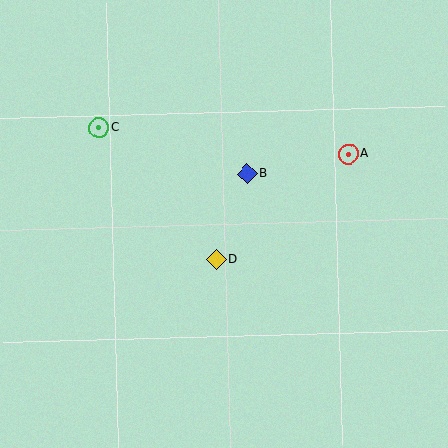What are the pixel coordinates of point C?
Point C is at (99, 127).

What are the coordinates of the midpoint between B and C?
The midpoint between B and C is at (173, 150).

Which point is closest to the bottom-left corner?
Point D is closest to the bottom-left corner.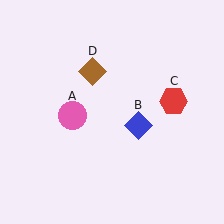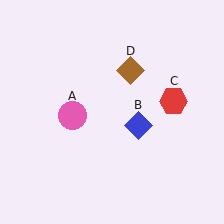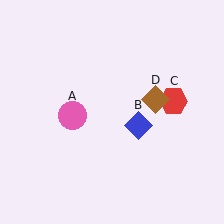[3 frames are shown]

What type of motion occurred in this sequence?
The brown diamond (object D) rotated clockwise around the center of the scene.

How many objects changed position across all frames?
1 object changed position: brown diamond (object D).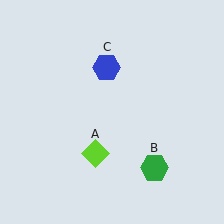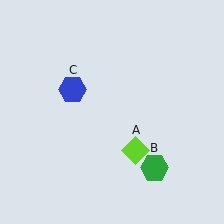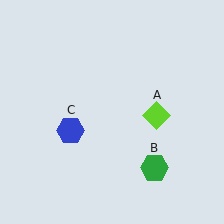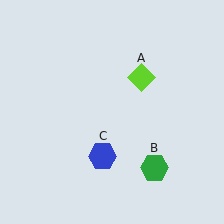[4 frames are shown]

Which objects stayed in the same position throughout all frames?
Green hexagon (object B) remained stationary.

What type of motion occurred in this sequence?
The lime diamond (object A), blue hexagon (object C) rotated counterclockwise around the center of the scene.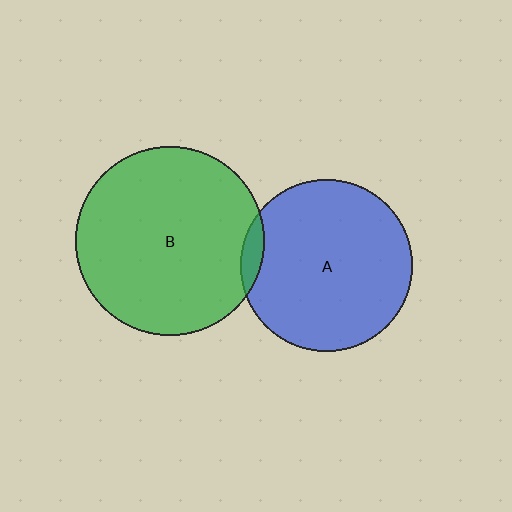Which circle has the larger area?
Circle B (green).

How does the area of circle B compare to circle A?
Approximately 1.2 times.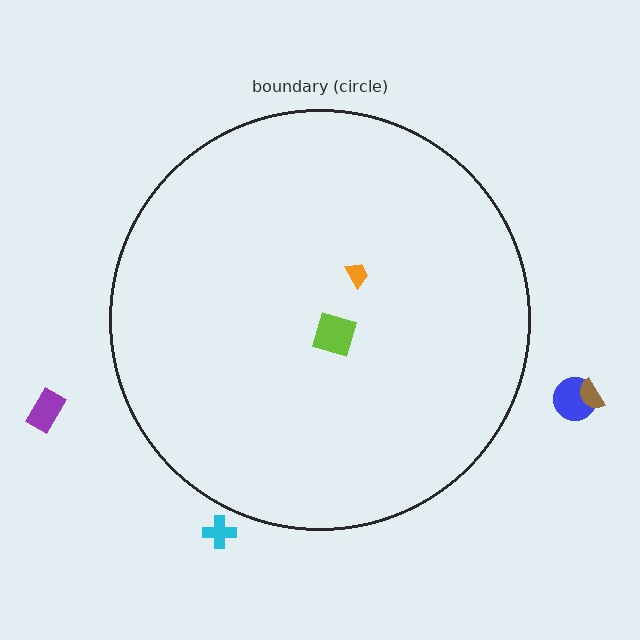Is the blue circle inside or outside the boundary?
Outside.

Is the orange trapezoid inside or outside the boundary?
Inside.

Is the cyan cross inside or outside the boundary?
Outside.